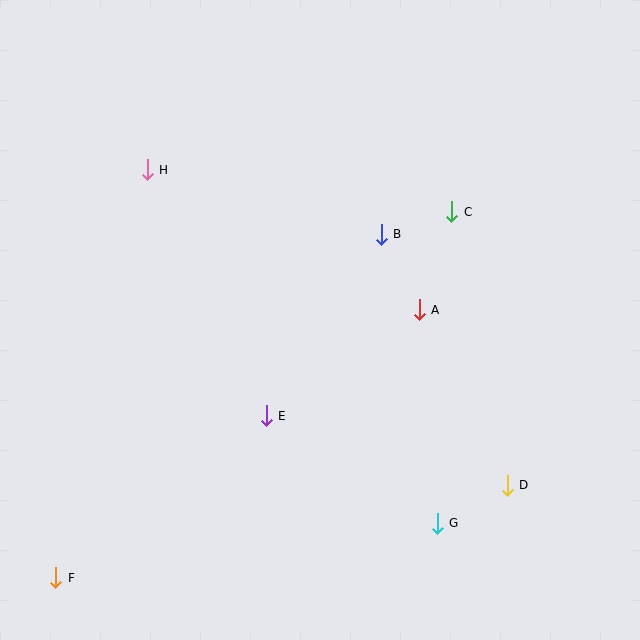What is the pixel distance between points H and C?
The distance between H and C is 307 pixels.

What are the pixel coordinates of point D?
Point D is at (507, 485).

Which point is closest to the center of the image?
Point A at (419, 310) is closest to the center.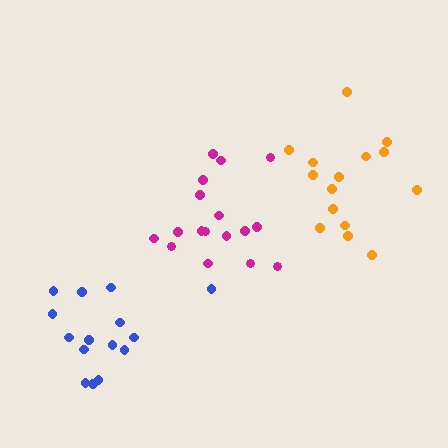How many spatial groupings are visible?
There are 3 spatial groupings.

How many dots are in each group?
Group 1: 17 dots, Group 2: 15 dots, Group 3: 15 dots (47 total).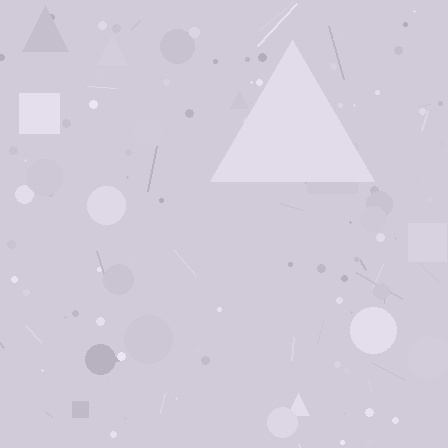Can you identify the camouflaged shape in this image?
The camouflaged shape is a triangle.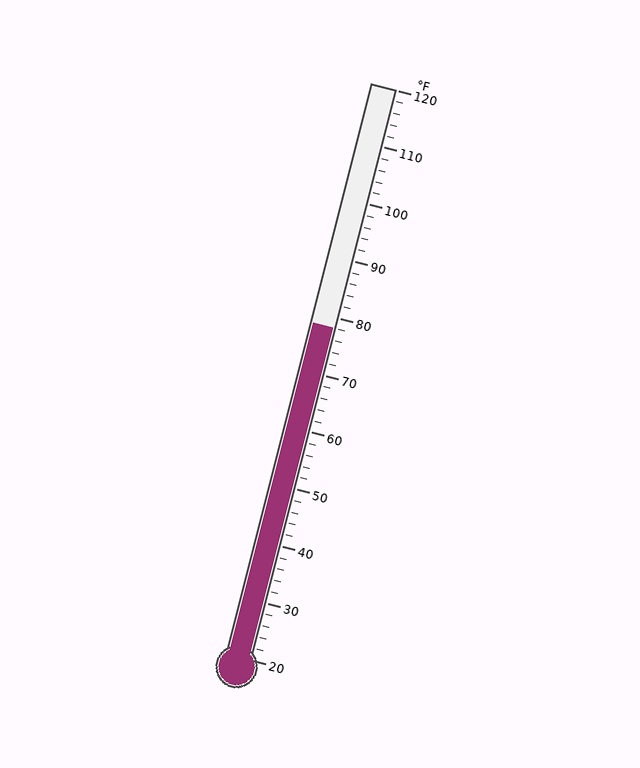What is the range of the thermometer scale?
The thermometer scale ranges from 20°F to 120°F.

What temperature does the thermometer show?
The thermometer shows approximately 78°F.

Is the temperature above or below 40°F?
The temperature is above 40°F.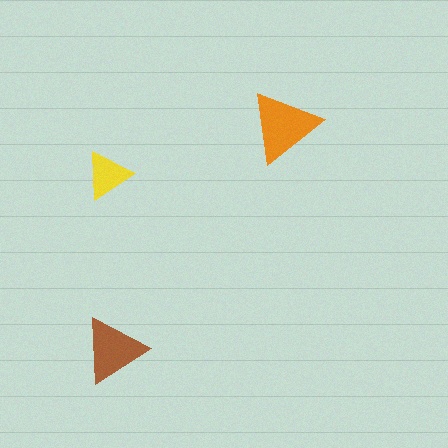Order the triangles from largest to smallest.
the orange one, the brown one, the yellow one.